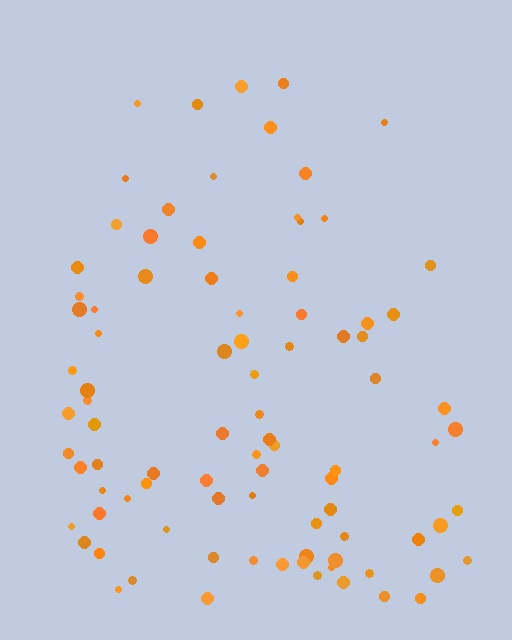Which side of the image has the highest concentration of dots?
The bottom.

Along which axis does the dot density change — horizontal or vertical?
Vertical.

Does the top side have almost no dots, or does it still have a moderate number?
Still a moderate number, just noticeably fewer than the bottom.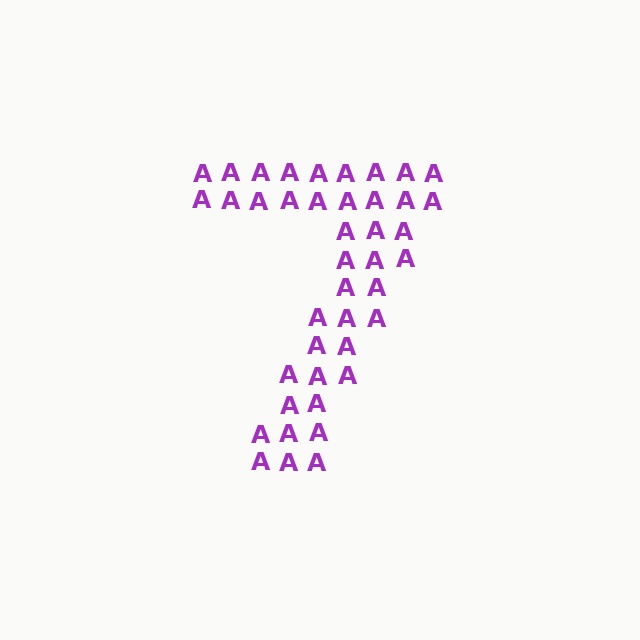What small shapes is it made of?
It is made of small letter A's.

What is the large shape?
The large shape is the digit 7.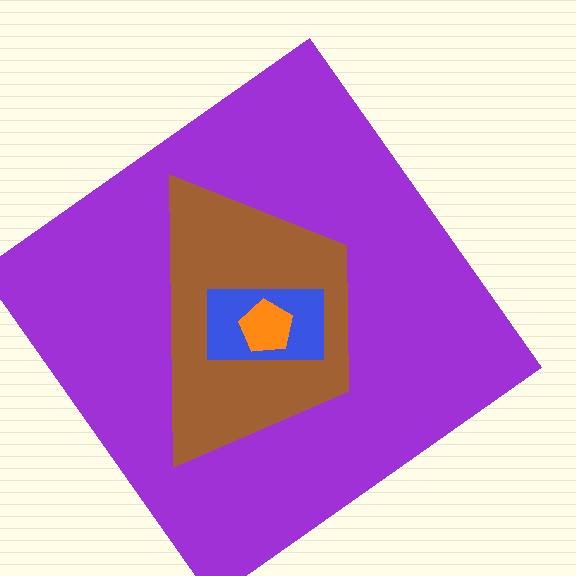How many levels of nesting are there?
4.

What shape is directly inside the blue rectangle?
The orange pentagon.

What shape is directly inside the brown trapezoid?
The blue rectangle.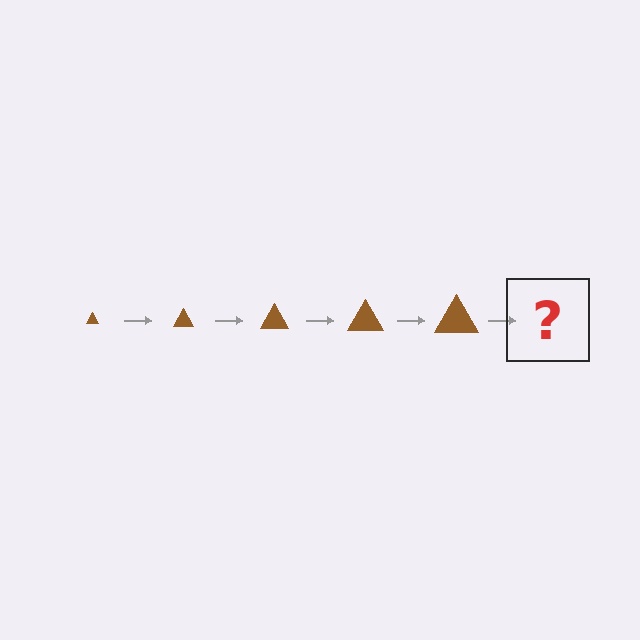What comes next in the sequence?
The next element should be a brown triangle, larger than the previous one.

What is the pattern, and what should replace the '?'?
The pattern is that the triangle gets progressively larger each step. The '?' should be a brown triangle, larger than the previous one.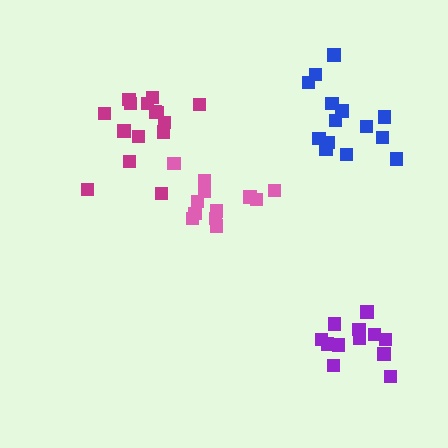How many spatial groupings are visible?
There are 4 spatial groupings.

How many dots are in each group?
Group 1: 15 dots, Group 2: 12 dots, Group 3: 14 dots, Group 4: 12 dots (53 total).